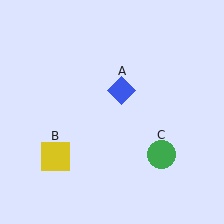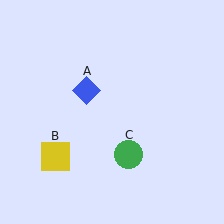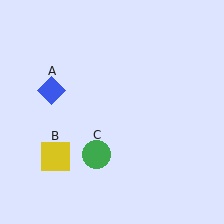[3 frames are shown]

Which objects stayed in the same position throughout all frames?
Yellow square (object B) remained stationary.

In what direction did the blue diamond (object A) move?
The blue diamond (object A) moved left.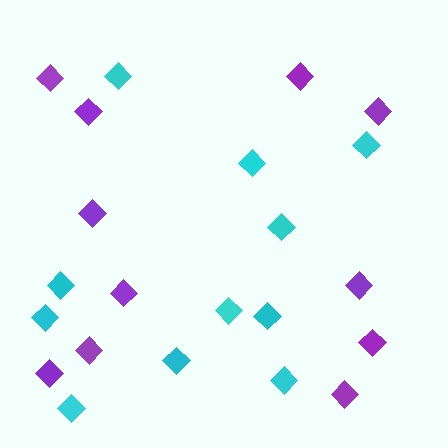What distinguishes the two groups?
There are 2 groups: one group of cyan diamonds (11) and one group of purple diamonds (11).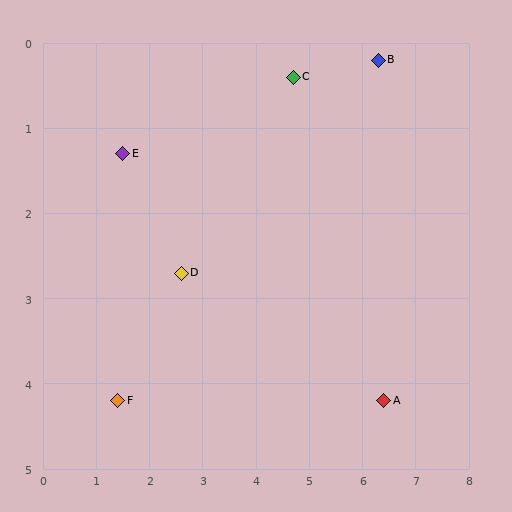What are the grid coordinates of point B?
Point B is at approximately (6.3, 0.2).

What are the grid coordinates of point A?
Point A is at approximately (6.4, 4.2).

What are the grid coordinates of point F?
Point F is at approximately (1.4, 4.2).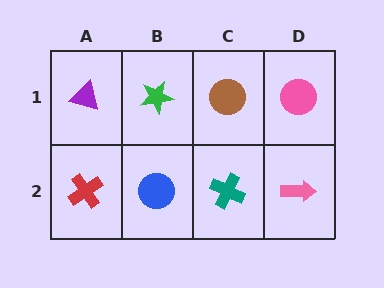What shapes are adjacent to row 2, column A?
A purple triangle (row 1, column A), a blue circle (row 2, column B).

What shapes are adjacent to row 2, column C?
A brown circle (row 1, column C), a blue circle (row 2, column B), a pink arrow (row 2, column D).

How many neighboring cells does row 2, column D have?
2.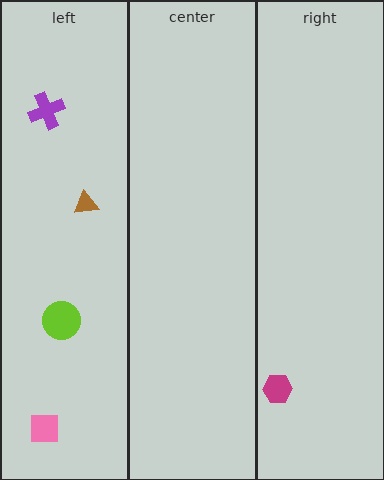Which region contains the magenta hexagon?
The right region.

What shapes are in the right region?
The magenta hexagon.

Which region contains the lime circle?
The left region.